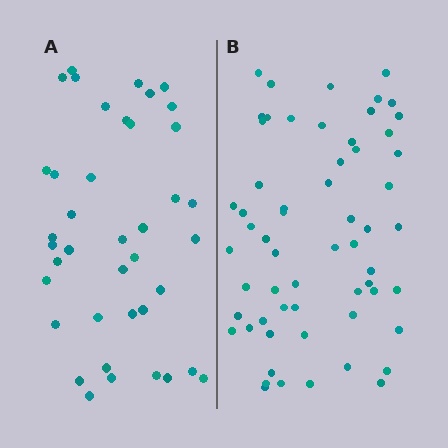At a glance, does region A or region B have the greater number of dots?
Region B (the right region) has more dots.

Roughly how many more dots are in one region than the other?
Region B has approximately 20 more dots than region A.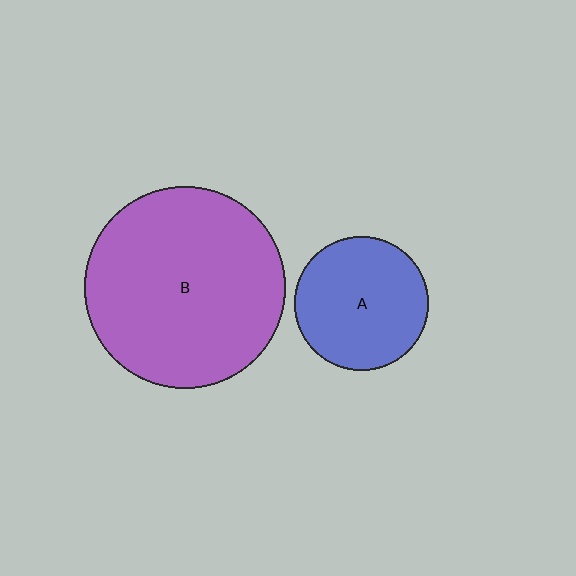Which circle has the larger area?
Circle B (purple).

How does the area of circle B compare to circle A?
Approximately 2.3 times.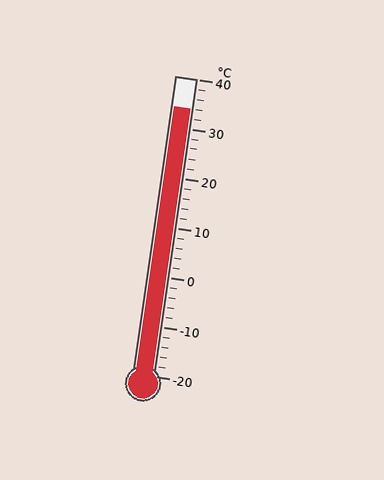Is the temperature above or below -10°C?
The temperature is above -10°C.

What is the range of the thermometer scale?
The thermometer scale ranges from -20°C to 40°C.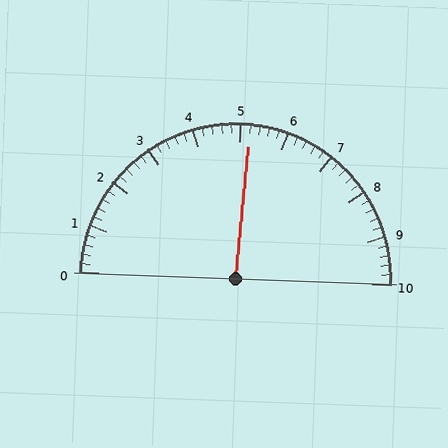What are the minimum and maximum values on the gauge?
The gauge ranges from 0 to 10.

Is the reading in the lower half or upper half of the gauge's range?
The reading is in the upper half of the range (0 to 10).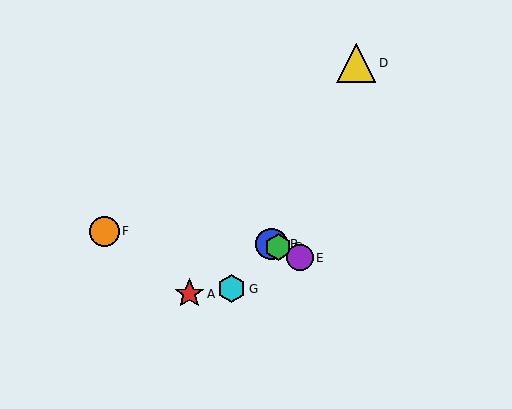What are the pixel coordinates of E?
Object E is at (300, 258).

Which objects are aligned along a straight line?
Objects B, C, E are aligned along a straight line.